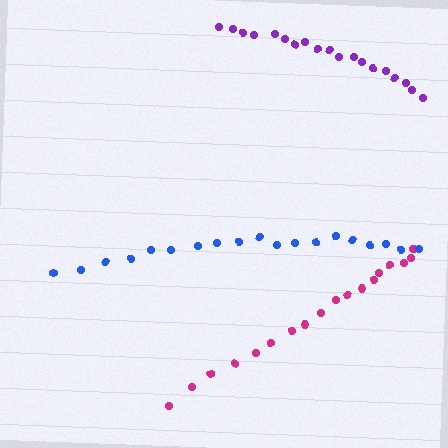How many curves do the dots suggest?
There are 3 distinct paths.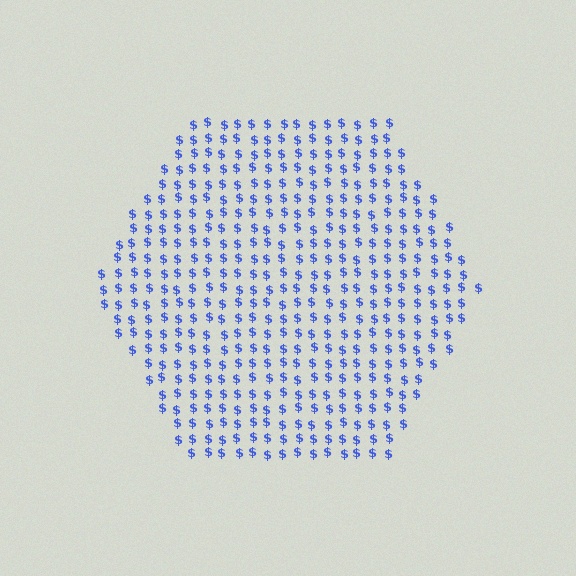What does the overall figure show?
The overall figure shows a hexagon.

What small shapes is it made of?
It is made of small dollar signs.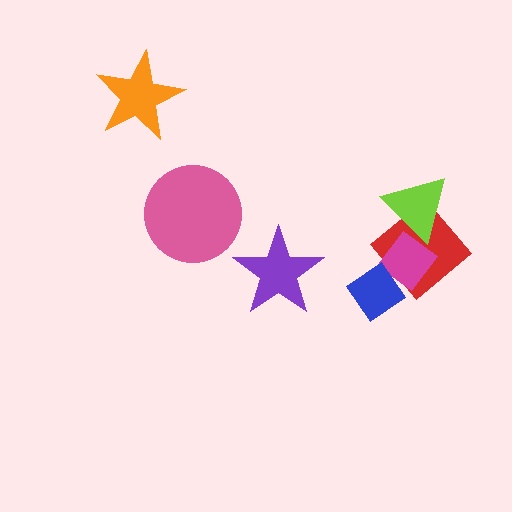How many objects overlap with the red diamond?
2 objects overlap with the red diamond.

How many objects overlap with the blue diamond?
1 object overlaps with the blue diamond.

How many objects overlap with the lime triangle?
2 objects overlap with the lime triangle.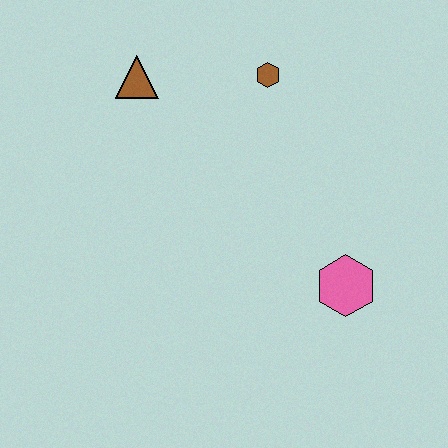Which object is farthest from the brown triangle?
The pink hexagon is farthest from the brown triangle.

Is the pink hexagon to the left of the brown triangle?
No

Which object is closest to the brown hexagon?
The brown triangle is closest to the brown hexagon.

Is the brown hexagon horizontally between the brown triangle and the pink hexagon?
Yes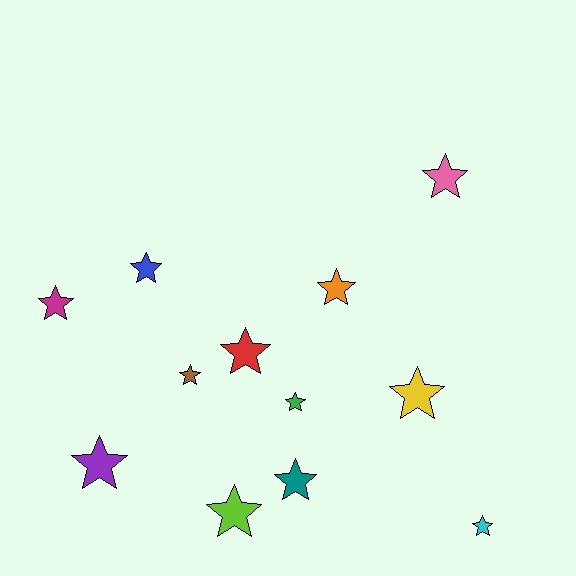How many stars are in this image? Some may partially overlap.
There are 12 stars.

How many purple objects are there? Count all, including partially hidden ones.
There is 1 purple object.